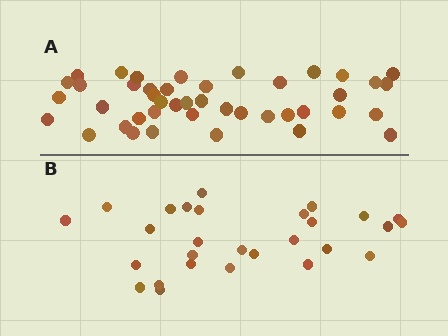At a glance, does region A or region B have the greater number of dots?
Region A (the top region) has more dots.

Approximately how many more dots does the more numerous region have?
Region A has approximately 15 more dots than region B.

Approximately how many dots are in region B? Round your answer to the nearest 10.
About 30 dots. (The exact count is 28, which rounds to 30.)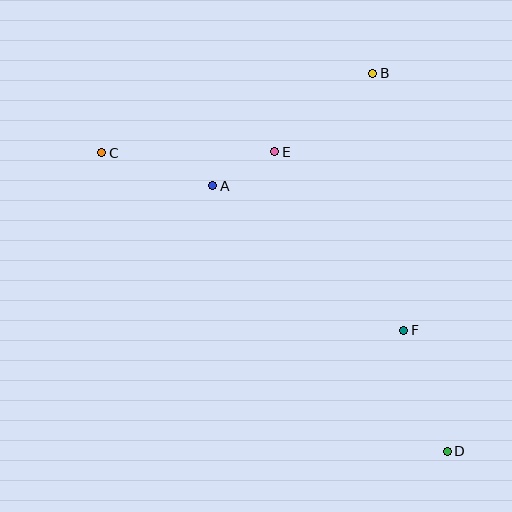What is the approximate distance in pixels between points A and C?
The distance between A and C is approximately 116 pixels.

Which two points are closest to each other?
Points A and E are closest to each other.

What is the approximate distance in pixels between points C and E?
The distance between C and E is approximately 173 pixels.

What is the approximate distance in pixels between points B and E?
The distance between B and E is approximately 126 pixels.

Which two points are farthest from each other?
Points C and D are farthest from each other.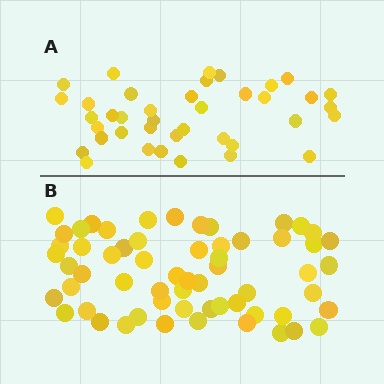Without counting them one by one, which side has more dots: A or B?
Region B (the bottom region) has more dots.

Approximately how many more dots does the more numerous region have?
Region B has approximately 20 more dots than region A.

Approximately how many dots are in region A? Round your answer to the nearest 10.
About 40 dots. (The exact count is 39, which rounds to 40.)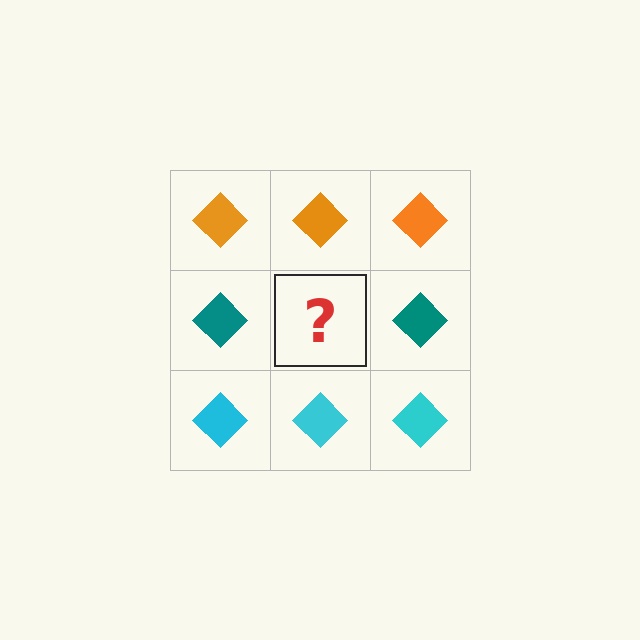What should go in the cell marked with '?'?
The missing cell should contain a teal diamond.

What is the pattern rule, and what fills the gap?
The rule is that each row has a consistent color. The gap should be filled with a teal diamond.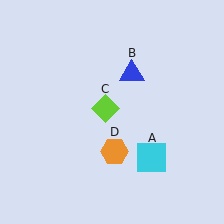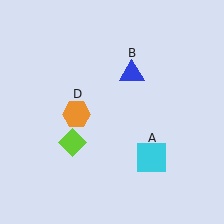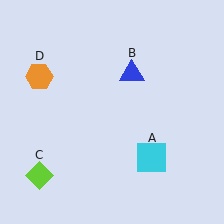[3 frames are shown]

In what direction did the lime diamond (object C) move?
The lime diamond (object C) moved down and to the left.